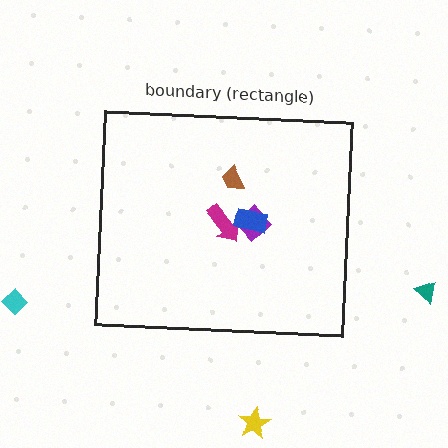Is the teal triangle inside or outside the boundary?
Outside.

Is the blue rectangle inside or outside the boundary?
Inside.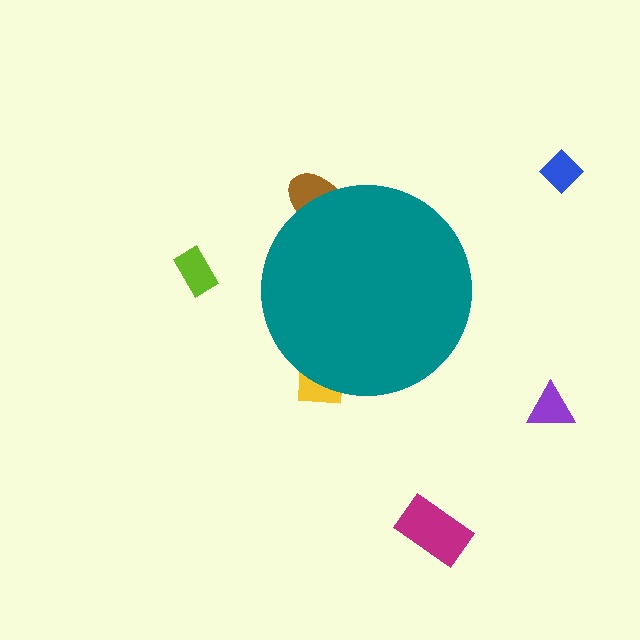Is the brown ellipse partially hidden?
Yes, the brown ellipse is partially hidden behind the teal circle.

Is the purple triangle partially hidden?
No, the purple triangle is fully visible.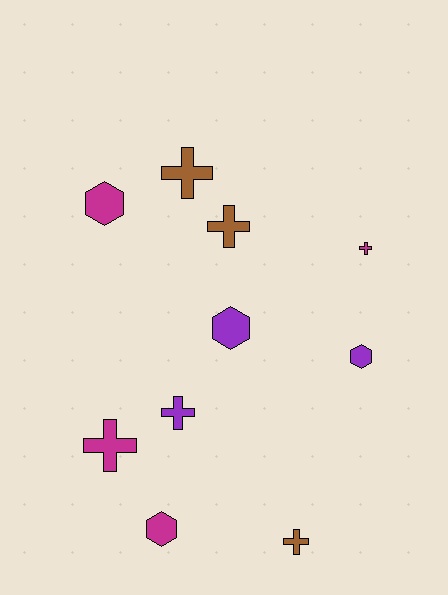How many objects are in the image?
There are 10 objects.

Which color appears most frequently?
Magenta, with 4 objects.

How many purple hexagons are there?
There are 2 purple hexagons.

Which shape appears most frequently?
Cross, with 6 objects.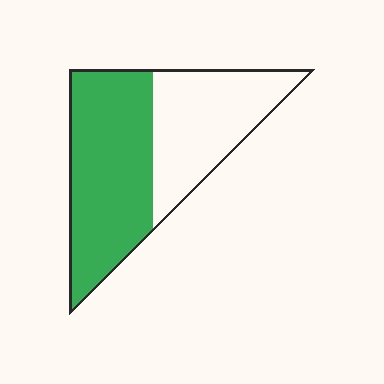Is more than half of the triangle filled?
Yes.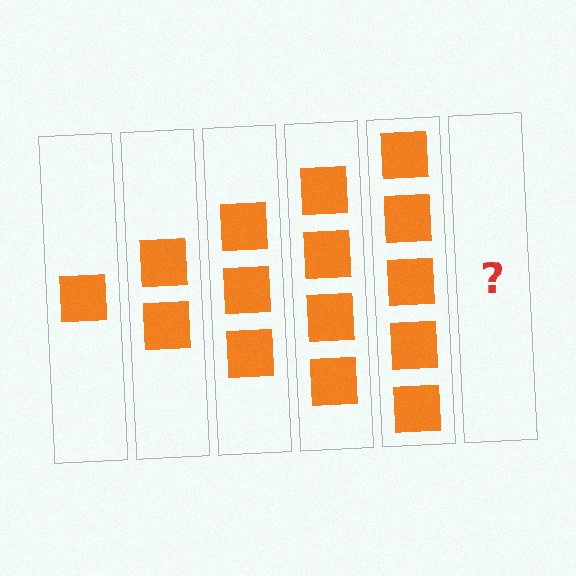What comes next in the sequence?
The next element should be 6 squares.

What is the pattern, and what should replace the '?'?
The pattern is that each step adds one more square. The '?' should be 6 squares.